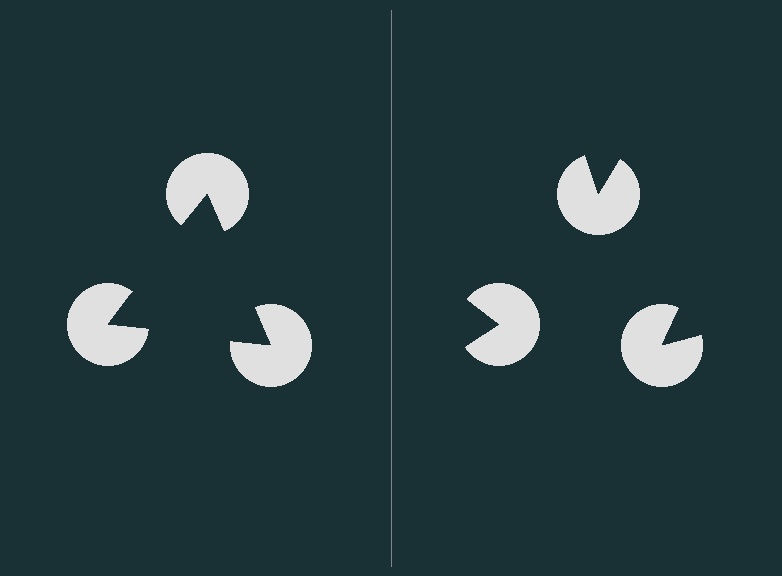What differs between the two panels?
The pac-man discs are positioned identically on both sides; only the wedge orientations differ. On the left they align to a triangle; on the right they are misaligned.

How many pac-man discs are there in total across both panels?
6 — 3 on each side.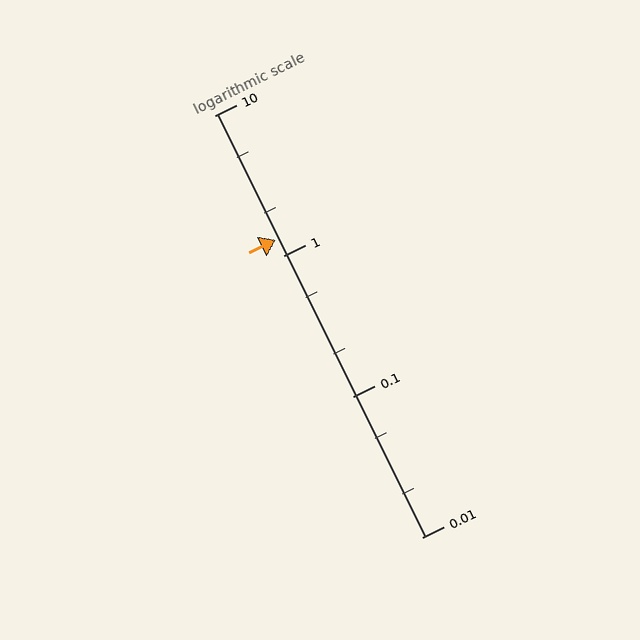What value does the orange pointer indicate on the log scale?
The pointer indicates approximately 1.3.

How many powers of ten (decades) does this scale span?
The scale spans 3 decades, from 0.01 to 10.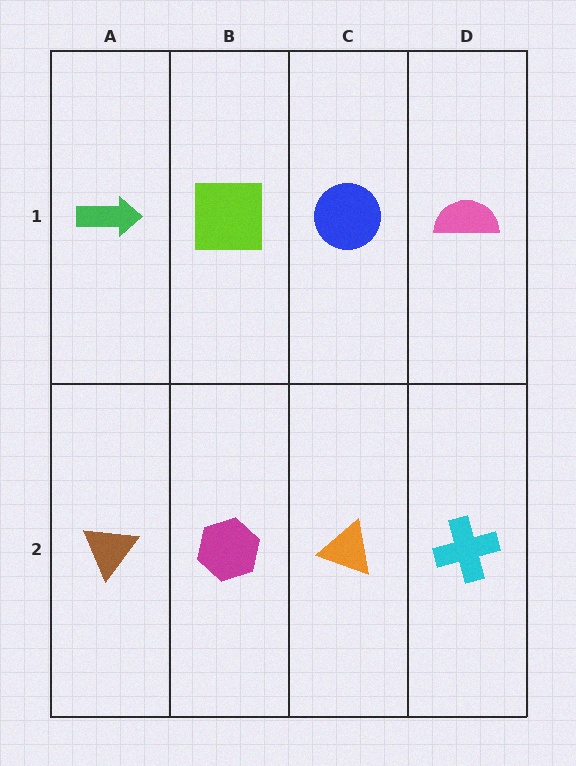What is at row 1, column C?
A blue circle.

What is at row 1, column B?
A lime square.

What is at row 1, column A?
A green arrow.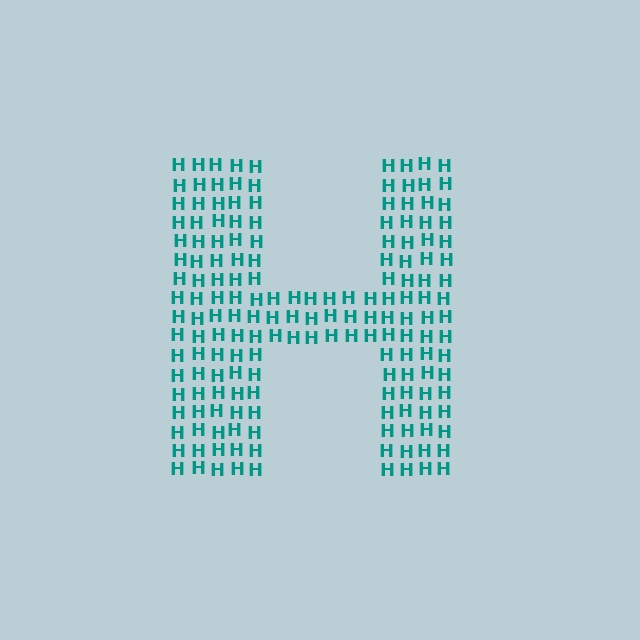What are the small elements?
The small elements are letter H's.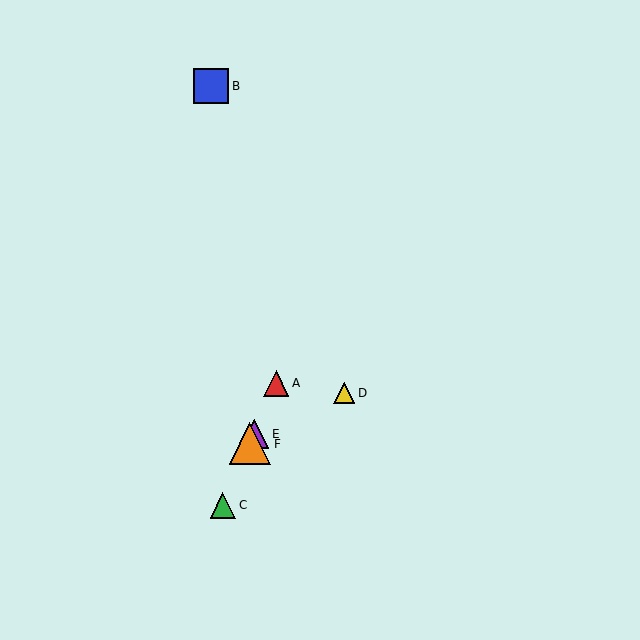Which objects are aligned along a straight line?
Objects A, C, E, F are aligned along a straight line.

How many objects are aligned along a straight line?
4 objects (A, C, E, F) are aligned along a straight line.